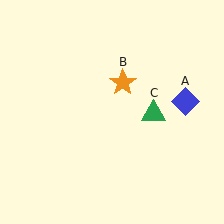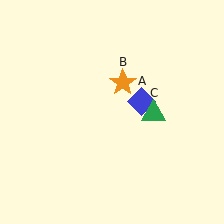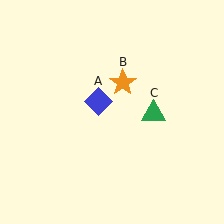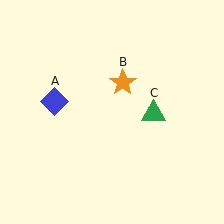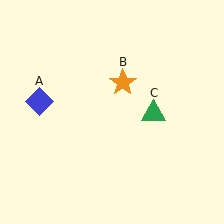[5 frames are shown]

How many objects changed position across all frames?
1 object changed position: blue diamond (object A).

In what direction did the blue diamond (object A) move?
The blue diamond (object A) moved left.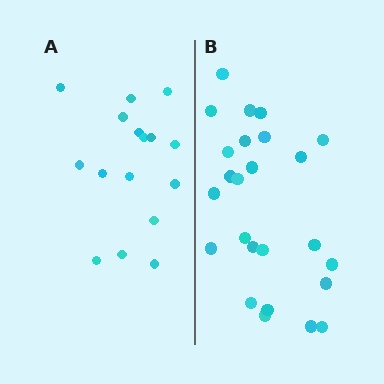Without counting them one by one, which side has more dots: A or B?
Region B (the right region) has more dots.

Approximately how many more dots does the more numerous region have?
Region B has roughly 8 or so more dots than region A.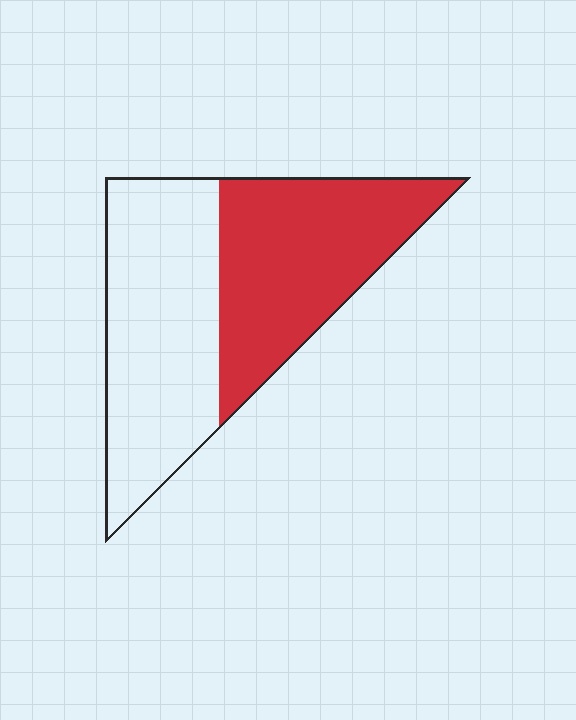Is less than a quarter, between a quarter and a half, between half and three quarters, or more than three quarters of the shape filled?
Between a quarter and a half.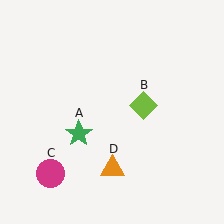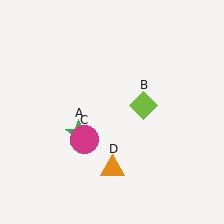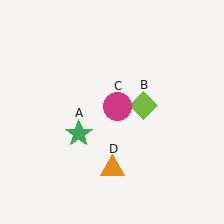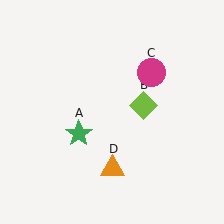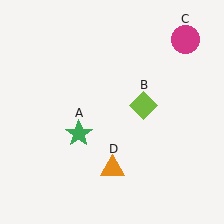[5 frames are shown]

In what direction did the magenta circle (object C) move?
The magenta circle (object C) moved up and to the right.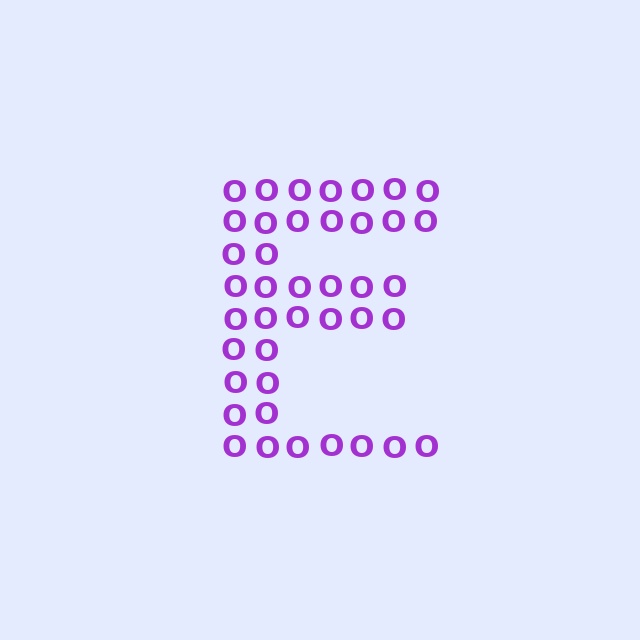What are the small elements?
The small elements are letter O's.